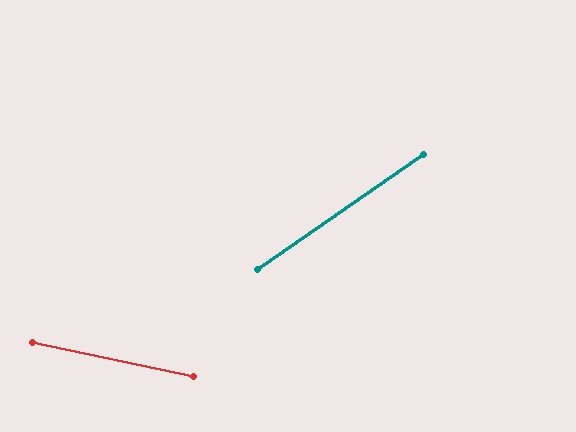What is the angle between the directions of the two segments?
Approximately 47 degrees.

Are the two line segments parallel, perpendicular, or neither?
Neither parallel nor perpendicular — they differ by about 47°.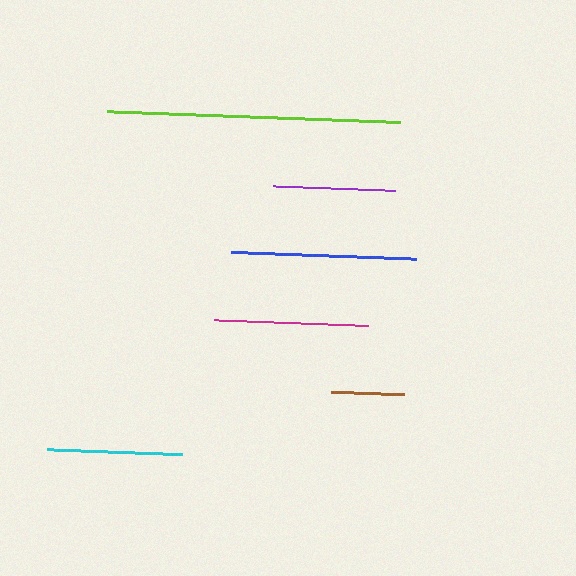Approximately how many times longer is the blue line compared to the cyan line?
The blue line is approximately 1.4 times the length of the cyan line.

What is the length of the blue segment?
The blue segment is approximately 184 pixels long.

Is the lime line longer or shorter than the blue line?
The lime line is longer than the blue line.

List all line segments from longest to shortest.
From longest to shortest: lime, blue, magenta, cyan, purple, brown.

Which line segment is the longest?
The lime line is the longest at approximately 293 pixels.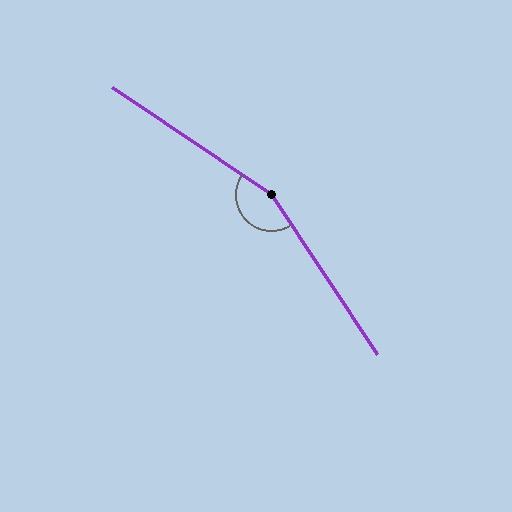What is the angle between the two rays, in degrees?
Approximately 158 degrees.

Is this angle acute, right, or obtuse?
It is obtuse.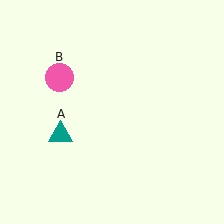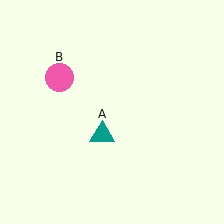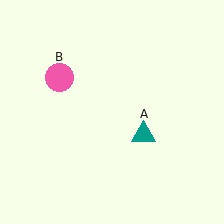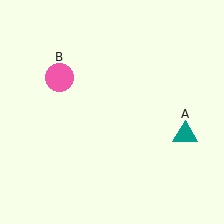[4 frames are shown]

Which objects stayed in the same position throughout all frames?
Pink circle (object B) remained stationary.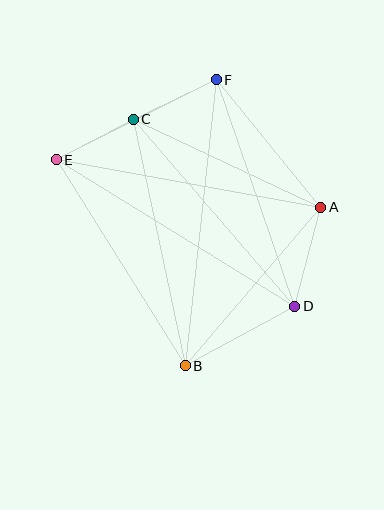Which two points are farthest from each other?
Points B and F are farthest from each other.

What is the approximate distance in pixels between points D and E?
The distance between D and E is approximately 280 pixels.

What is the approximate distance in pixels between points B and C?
The distance between B and C is approximately 252 pixels.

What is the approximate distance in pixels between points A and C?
The distance between A and C is approximately 207 pixels.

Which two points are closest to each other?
Points C and E are closest to each other.